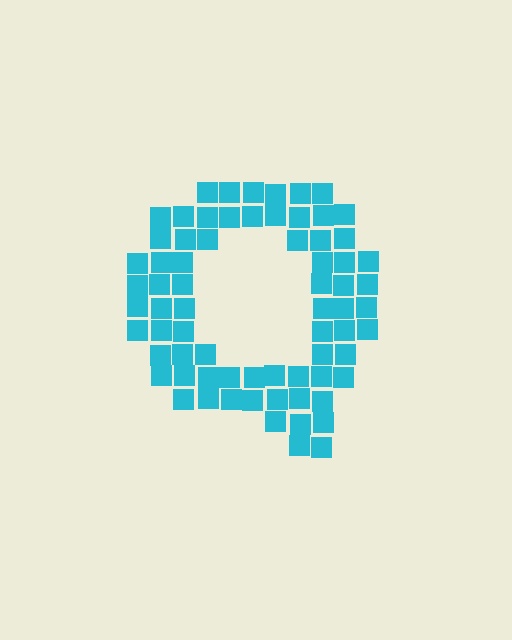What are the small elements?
The small elements are squares.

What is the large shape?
The large shape is the letter Q.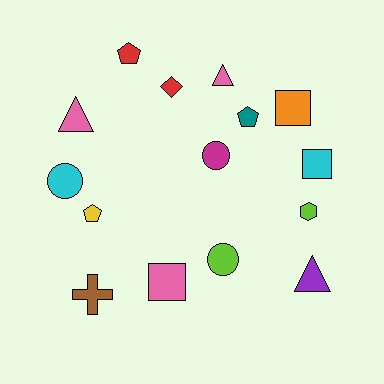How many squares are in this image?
There are 3 squares.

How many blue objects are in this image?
There are no blue objects.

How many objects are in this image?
There are 15 objects.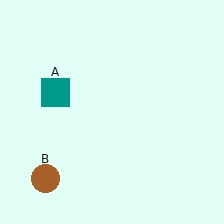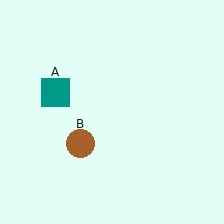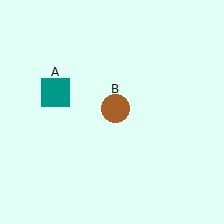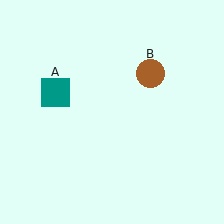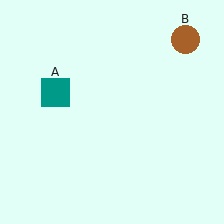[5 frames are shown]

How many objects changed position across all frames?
1 object changed position: brown circle (object B).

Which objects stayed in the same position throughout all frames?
Teal square (object A) remained stationary.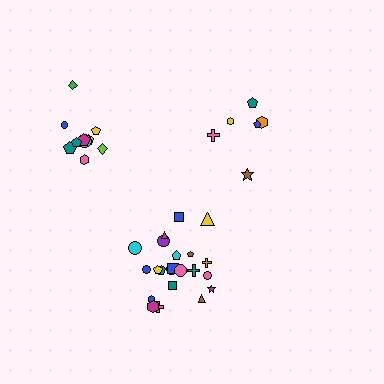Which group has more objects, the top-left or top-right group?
The top-left group.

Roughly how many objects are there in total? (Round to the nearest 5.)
Roughly 40 objects in total.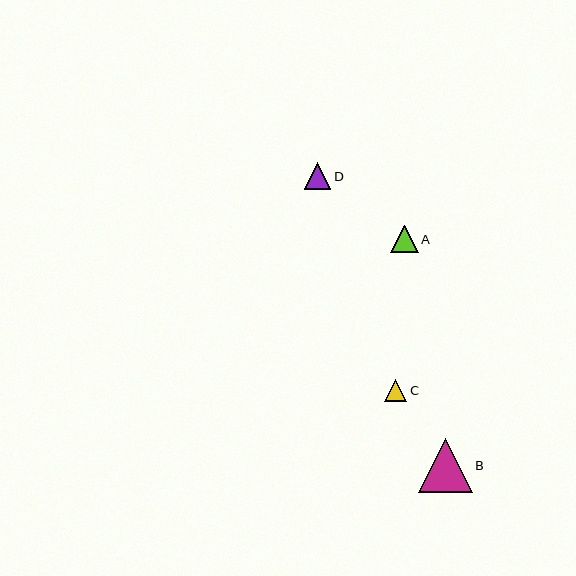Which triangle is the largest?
Triangle B is the largest with a size of approximately 54 pixels.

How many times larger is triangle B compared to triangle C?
Triangle B is approximately 2.4 times the size of triangle C.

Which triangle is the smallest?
Triangle C is the smallest with a size of approximately 22 pixels.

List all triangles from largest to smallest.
From largest to smallest: B, A, D, C.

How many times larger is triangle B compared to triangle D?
Triangle B is approximately 2.0 times the size of triangle D.